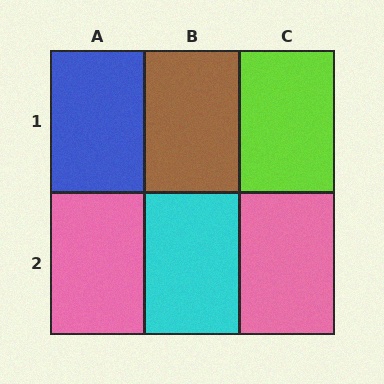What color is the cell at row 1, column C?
Lime.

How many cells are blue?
1 cell is blue.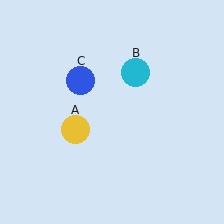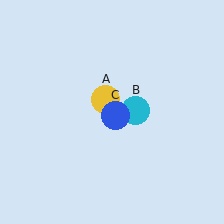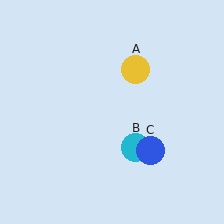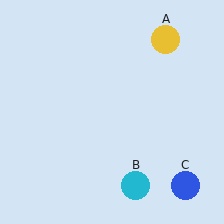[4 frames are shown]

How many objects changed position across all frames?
3 objects changed position: yellow circle (object A), cyan circle (object B), blue circle (object C).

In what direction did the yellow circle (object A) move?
The yellow circle (object A) moved up and to the right.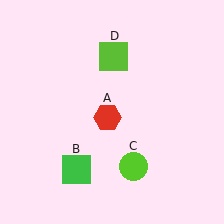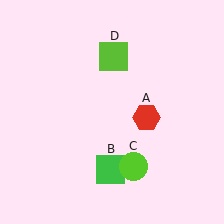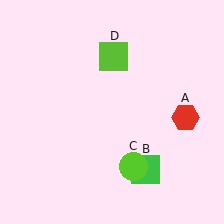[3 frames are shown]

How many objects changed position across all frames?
2 objects changed position: red hexagon (object A), green square (object B).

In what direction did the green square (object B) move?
The green square (object B) moved right.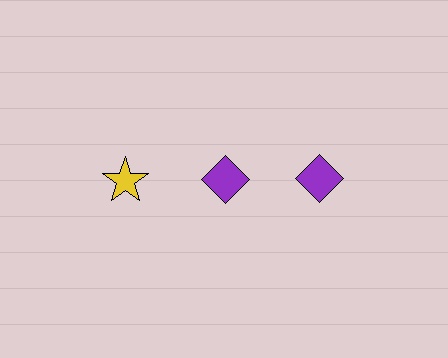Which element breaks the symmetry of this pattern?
The yellow star in the top row, leftmost column breaks the symmetry. All other shapes are purple diamonds.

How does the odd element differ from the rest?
It differs in both color (yellow instead of purple) and shape (star instead of diamond).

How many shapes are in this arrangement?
There are 3 shapes arranged in a grid pattern.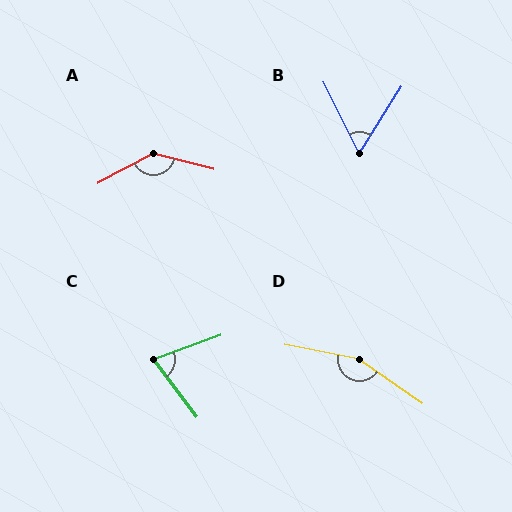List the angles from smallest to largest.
B (59°), C (72°), A (138°), D (156°).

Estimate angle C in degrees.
Approximately 72 degrees.